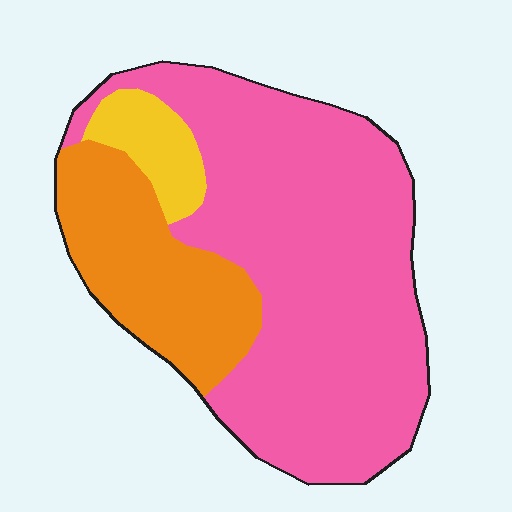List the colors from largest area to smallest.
From largest to smallest: pink, orange, yellow.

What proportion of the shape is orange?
Orange takes up about one quarter (1/4) of the shape.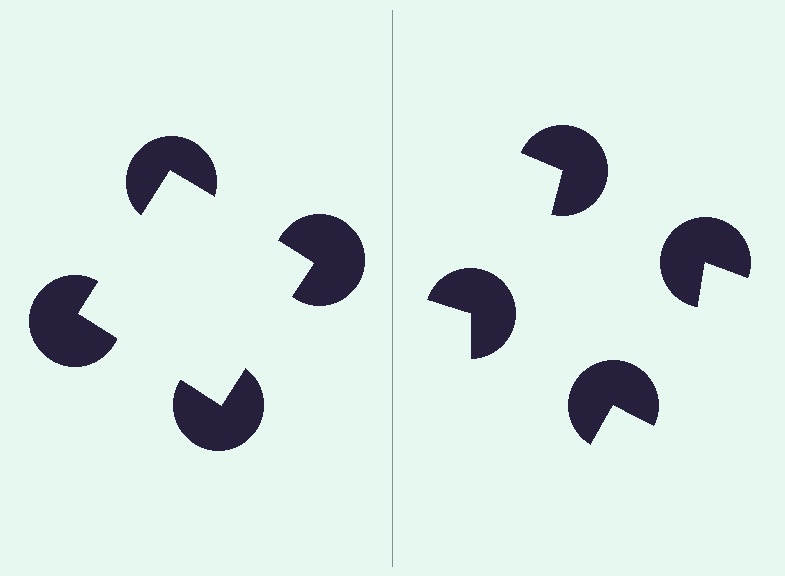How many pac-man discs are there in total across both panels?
8 — 4 on each side.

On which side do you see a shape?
An illusory square appears on the left side. On the right side the wedge cuts are rotated, so no coherent shape forms.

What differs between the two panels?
The pac-man discs are positioned identically on both sides; only the wedge orientations differ. On the left they align to a square; on the right they are misaligned.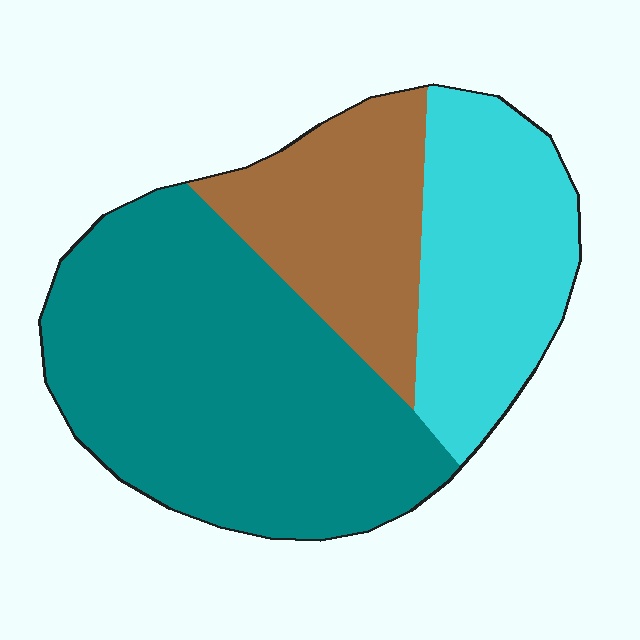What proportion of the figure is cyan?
Cyan takes up about one quarter (1/4) of the figure.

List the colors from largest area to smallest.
From largest to smallest: teal, cyan, brown.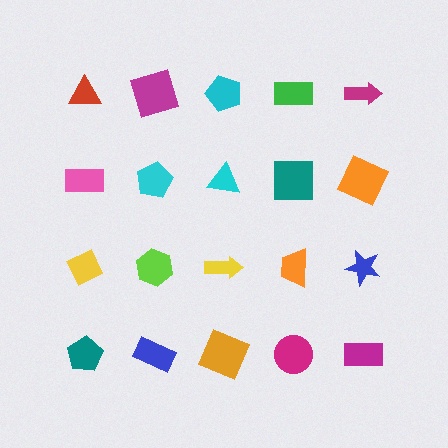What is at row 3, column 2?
A lime hexagon.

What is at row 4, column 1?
A teal pentagon.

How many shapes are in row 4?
5 shapes.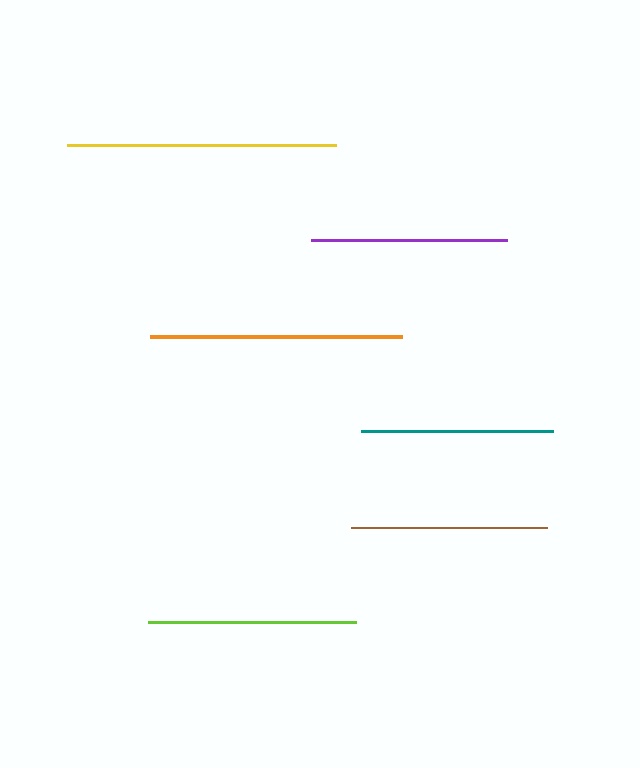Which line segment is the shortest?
The teal line is the shortest at approximately 192 pixels.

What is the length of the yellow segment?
The yellow segment is approximately 269 pixels long.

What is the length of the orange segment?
The orange segment is approximately 252 pixels long.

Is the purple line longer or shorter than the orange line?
The orange line is longer than the purple line.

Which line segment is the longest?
The yellow line is the longest at approximately 269 pixels.